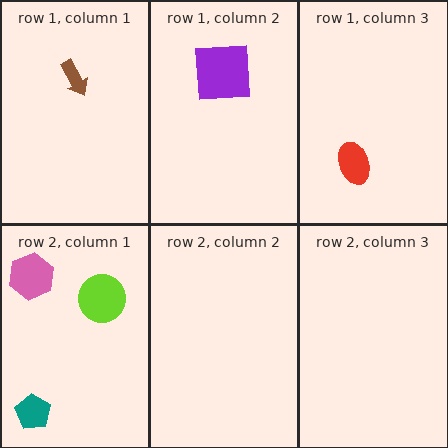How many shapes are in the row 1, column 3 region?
1.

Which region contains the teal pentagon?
The row 2, column 1 region.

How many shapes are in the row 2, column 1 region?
3.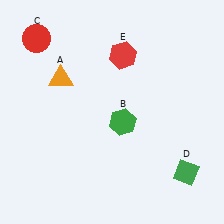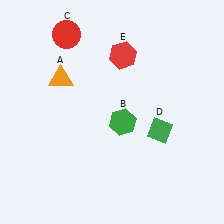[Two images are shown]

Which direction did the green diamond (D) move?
The green diamond (D) moved up.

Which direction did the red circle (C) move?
The red circle (C) moved right.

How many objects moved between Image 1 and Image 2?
2 objects moved between the two images.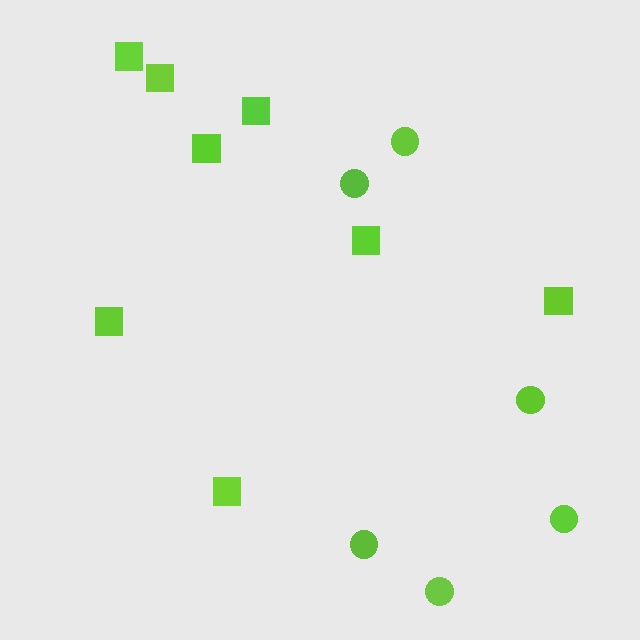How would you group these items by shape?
There are 2 groups: one group of circles (6) and one group of squares (8).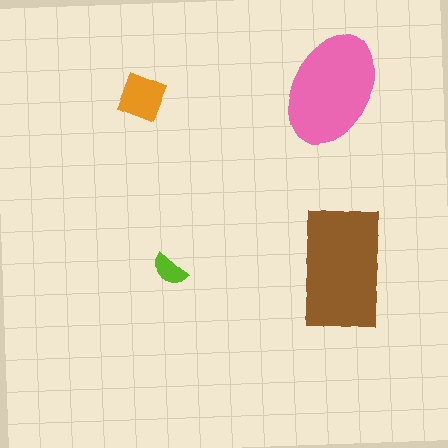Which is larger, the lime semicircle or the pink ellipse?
The pink ellipse.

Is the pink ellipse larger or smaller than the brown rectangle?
Smaller.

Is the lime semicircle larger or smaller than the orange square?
Smaller.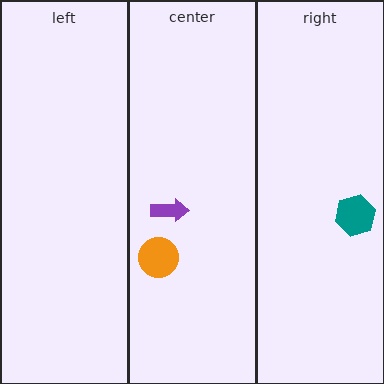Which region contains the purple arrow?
The center region.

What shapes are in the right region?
The teal hexagon.